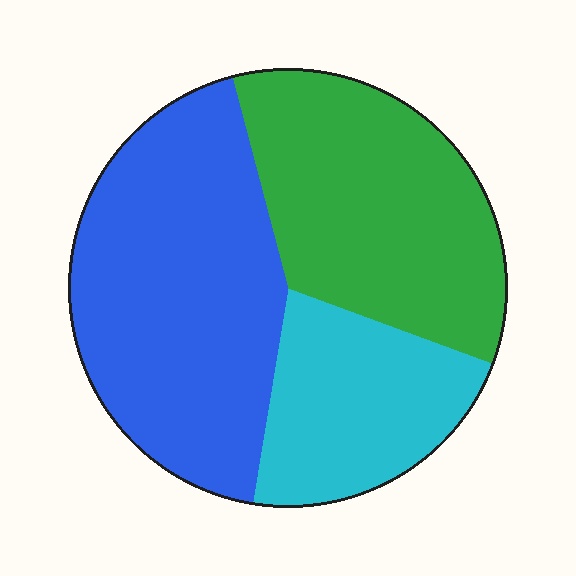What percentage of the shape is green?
Green covers 35% of the shape.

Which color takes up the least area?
Cyan, at roughly 20%.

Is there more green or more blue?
Blue.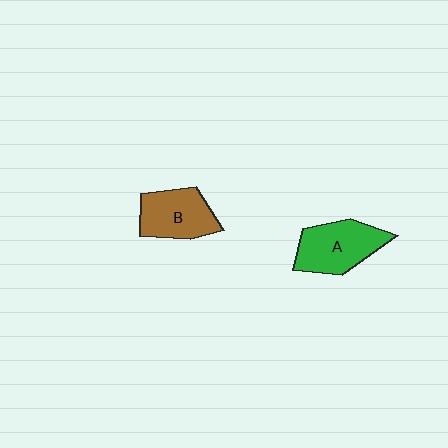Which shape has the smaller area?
Shape B (brown).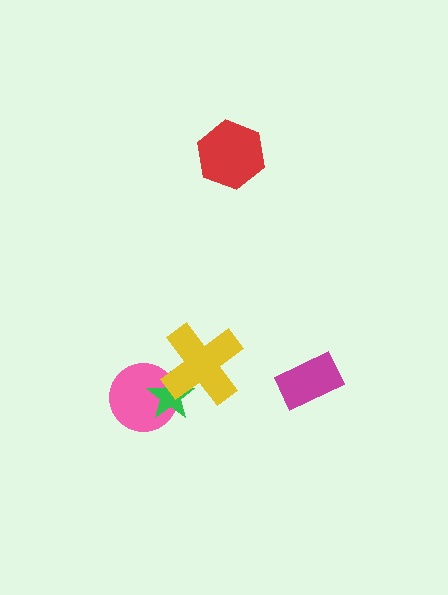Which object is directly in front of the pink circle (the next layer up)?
The green star is directly in front of the pink circle.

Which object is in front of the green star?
The yellow cross is in front of the green star.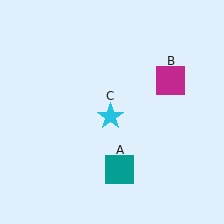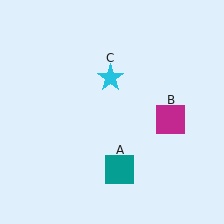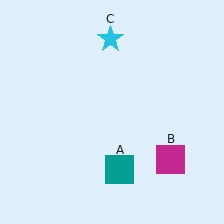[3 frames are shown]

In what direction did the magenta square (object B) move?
The magenta square (object B) moved down.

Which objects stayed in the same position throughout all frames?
Teal square (object A) remained stationary.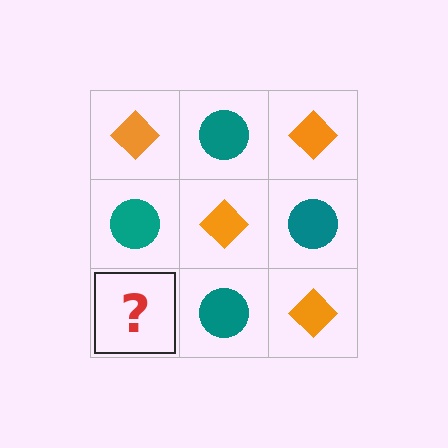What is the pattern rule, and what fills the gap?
The rule is that it alternates orange diamond and teal circle in a checkerboard pattern. The gap should be filled with an orange diamond.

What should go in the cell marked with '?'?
The missing cell should contain an orange diamond.